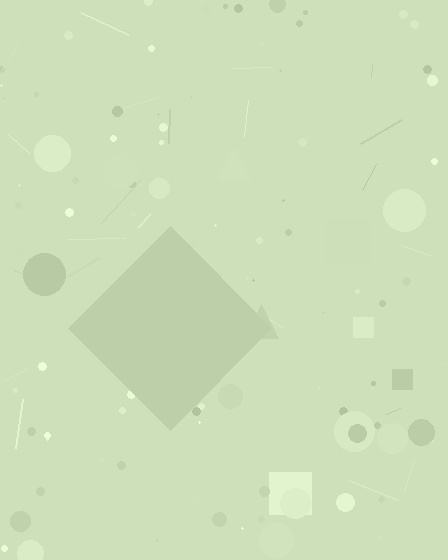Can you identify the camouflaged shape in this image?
The camouflaged shape is a diamond.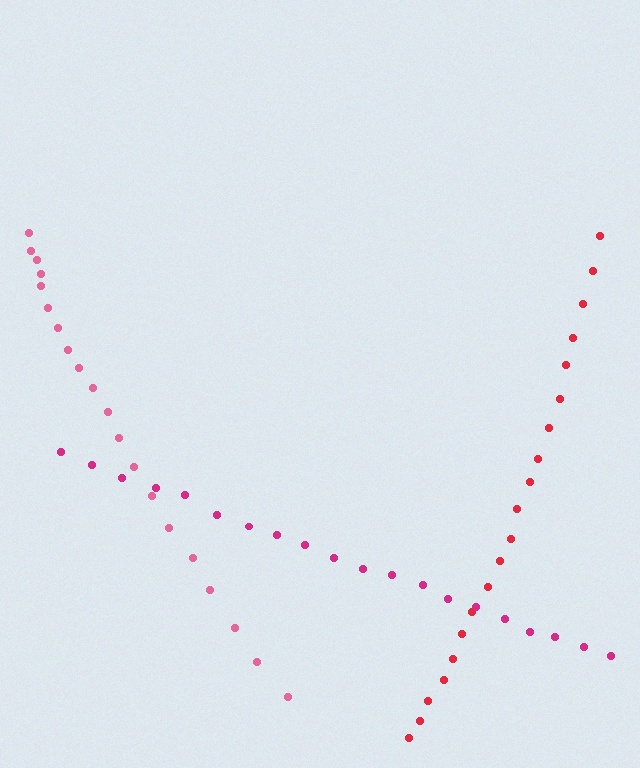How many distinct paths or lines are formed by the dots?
There are 3 distinct paths.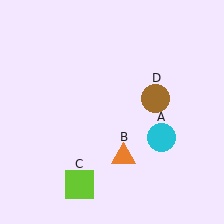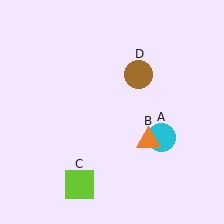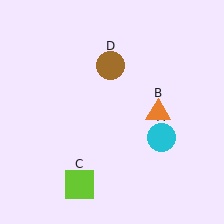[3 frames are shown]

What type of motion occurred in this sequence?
The orange triangle (object B), brown circle (object D) rotated counterclockwise around the center of the scene.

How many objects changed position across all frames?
2 objects changed position: orange triangle (object B), brown circle (object D).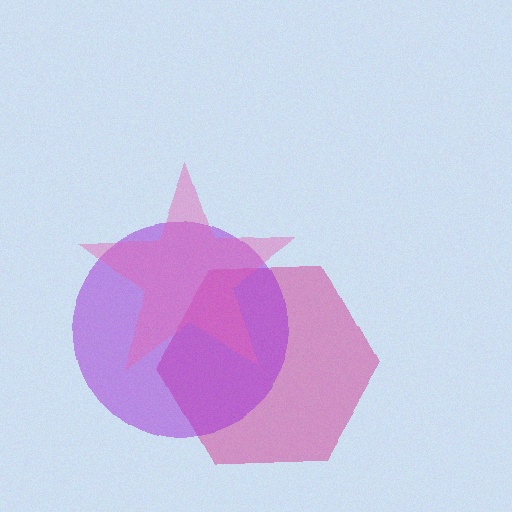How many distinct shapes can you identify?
There are 3 distinct shapes: a magenta hexagon, a purple circle, a pink star.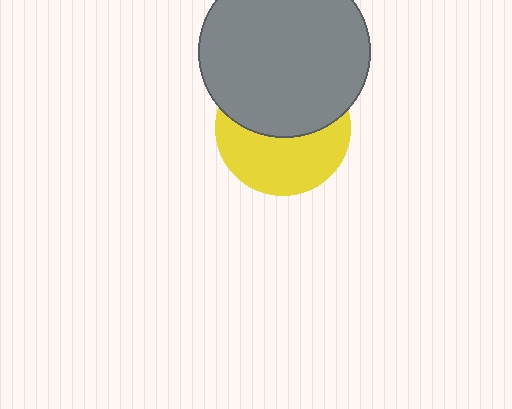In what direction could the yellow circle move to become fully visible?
The yellow circle could move down. That would shift it out from behind the gray circle entirely.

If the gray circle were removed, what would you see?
You would see the complete yellow circle.